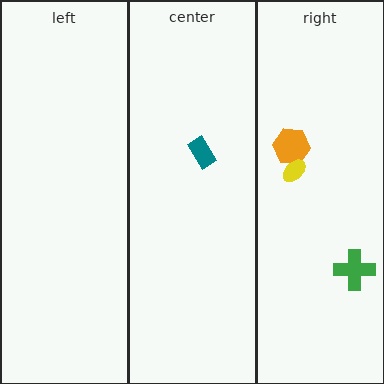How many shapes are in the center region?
1.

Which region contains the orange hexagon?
The right region.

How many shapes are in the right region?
3.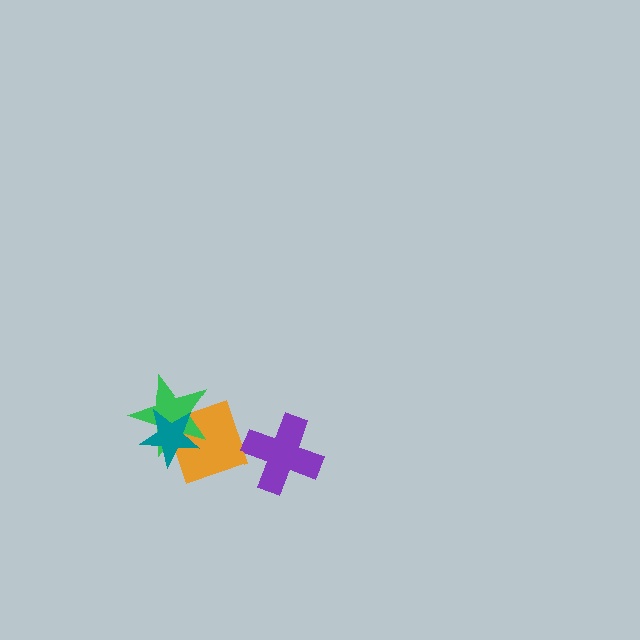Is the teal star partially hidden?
No, no other shape covers it.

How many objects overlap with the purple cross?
0 objects overlap with the purple cross.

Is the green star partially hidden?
Yes, it is partially covered by another shape.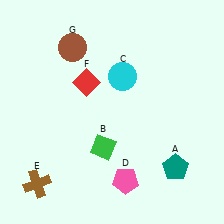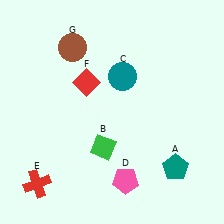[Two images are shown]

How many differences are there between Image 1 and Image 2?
There are 2 differences between the two images.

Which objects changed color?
C changed from cyan to teal. E changed from brown to red.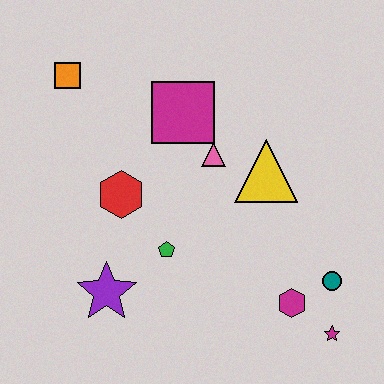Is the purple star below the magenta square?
Yes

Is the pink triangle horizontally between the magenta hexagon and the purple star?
Yes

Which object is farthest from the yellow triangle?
The orange square is farthest from the yellow triangle.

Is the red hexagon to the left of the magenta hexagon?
Yes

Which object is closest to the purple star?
The green pentagon is closest to the purple star.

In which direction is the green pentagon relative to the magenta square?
The green pentagon is below the magenta square.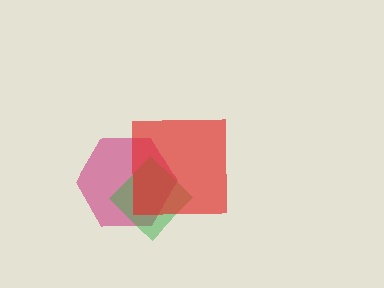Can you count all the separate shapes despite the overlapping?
Yes, there are 3 separate shapes.